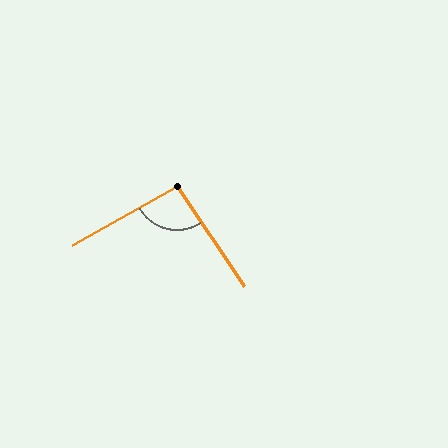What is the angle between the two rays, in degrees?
Approximately 95 degrees.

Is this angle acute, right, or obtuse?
It is approximately a right angle.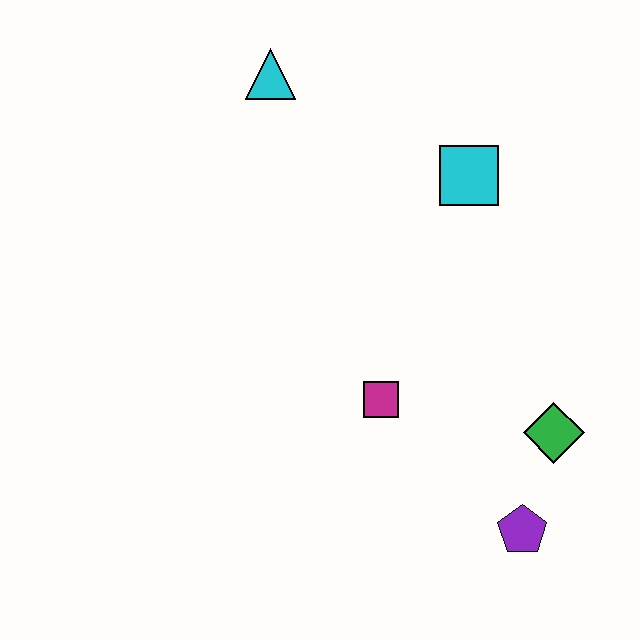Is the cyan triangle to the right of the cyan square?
No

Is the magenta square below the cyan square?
Yes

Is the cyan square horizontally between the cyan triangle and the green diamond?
Yes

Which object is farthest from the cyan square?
The purple pentagon is farthest from the cyan square.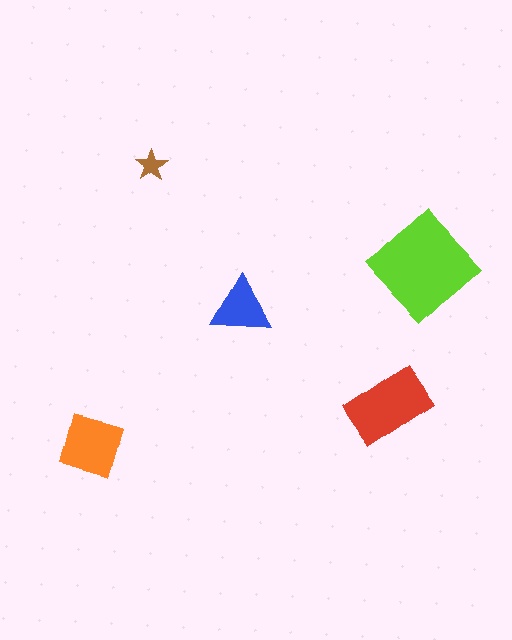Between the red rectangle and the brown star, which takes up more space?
The red rectangle.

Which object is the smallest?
The brown star.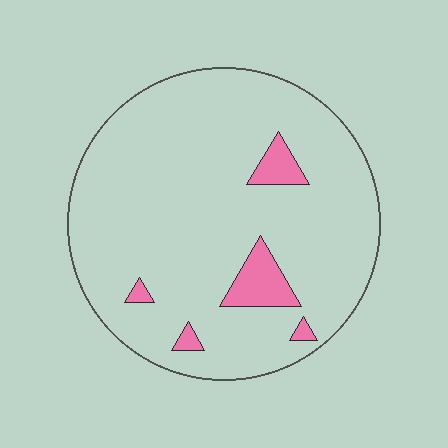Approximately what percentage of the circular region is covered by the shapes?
Approximately 10%.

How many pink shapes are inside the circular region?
5.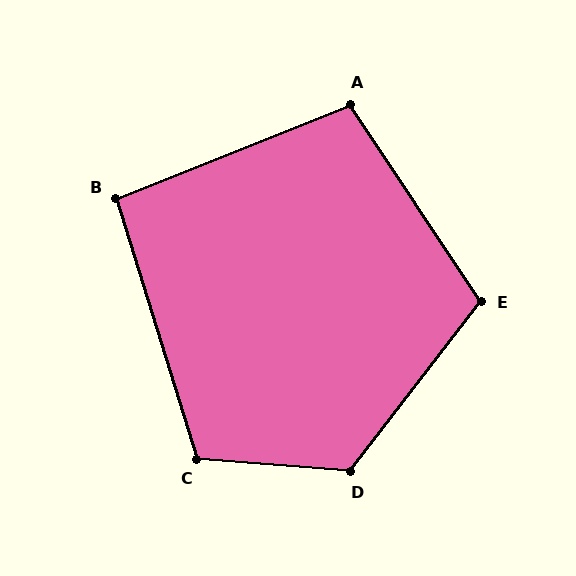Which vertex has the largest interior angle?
D, at approximately 123 degrees.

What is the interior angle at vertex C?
Approximately 112 degrees (obtuse).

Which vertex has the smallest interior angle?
B, at approximately 95 degrees.